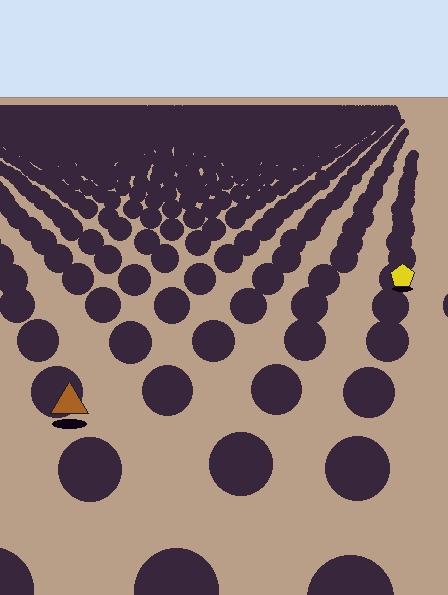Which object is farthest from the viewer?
The yellow pentagon is farthest from the viewer. It appears smaller and the ground texture around it is denser.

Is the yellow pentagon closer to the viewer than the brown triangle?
No. The brown triangle is closer — you can tell from the texture gradient: the ground texture is coarser near it.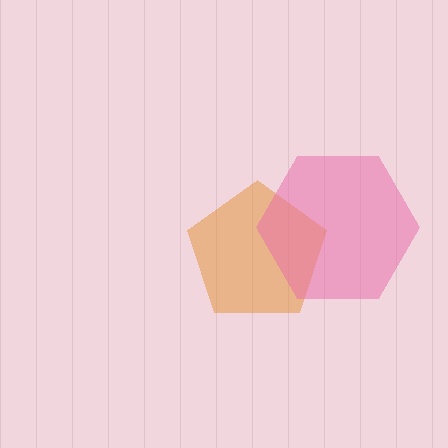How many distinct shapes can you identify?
There are 2 distinct shapes: an orange pentagon, a pink hexagon.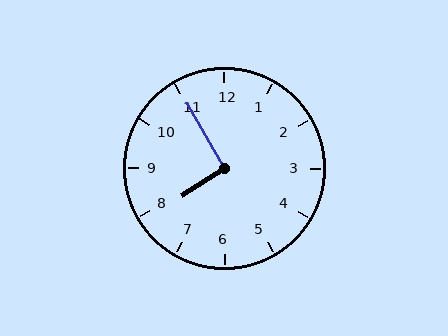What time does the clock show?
7:55.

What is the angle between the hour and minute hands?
Approximately 92 degrees.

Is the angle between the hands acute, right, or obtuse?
It is right.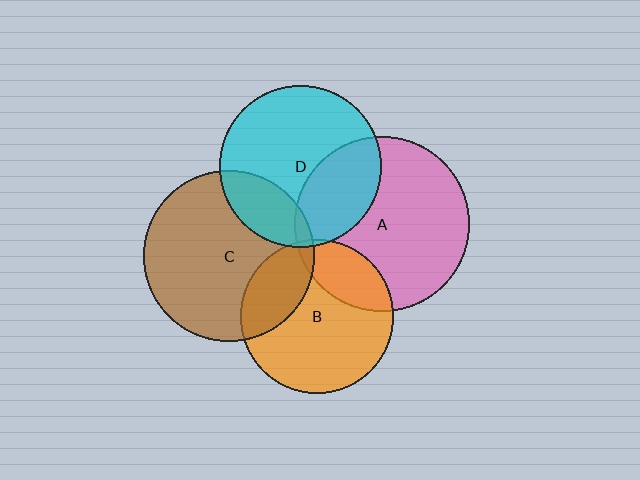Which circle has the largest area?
Circle A (pink).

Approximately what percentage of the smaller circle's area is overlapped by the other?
Approximately 30%.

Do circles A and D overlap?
Yes.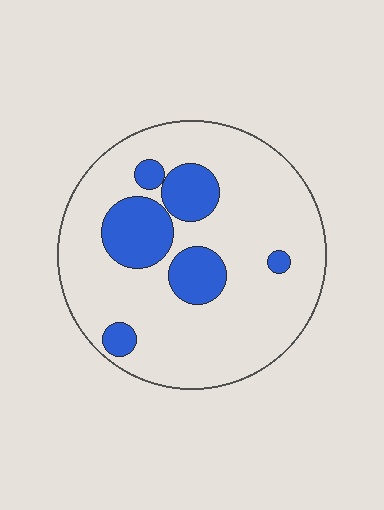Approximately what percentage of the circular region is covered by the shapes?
Approximately 20%.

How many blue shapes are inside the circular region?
6.